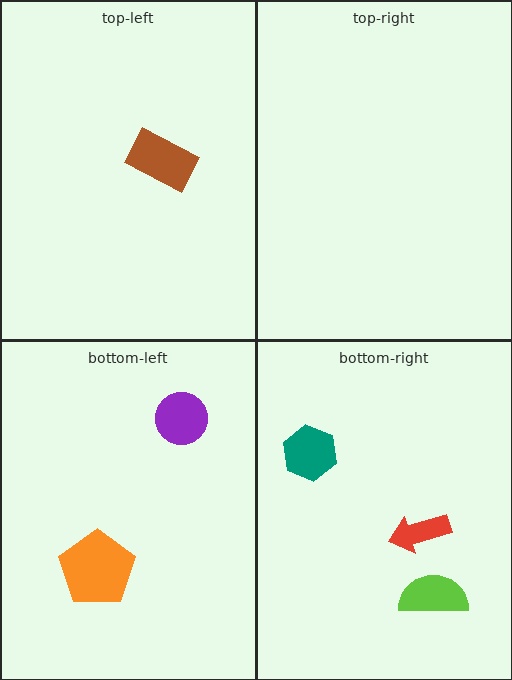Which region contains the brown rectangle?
The top-left region.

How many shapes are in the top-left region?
1.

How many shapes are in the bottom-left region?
2.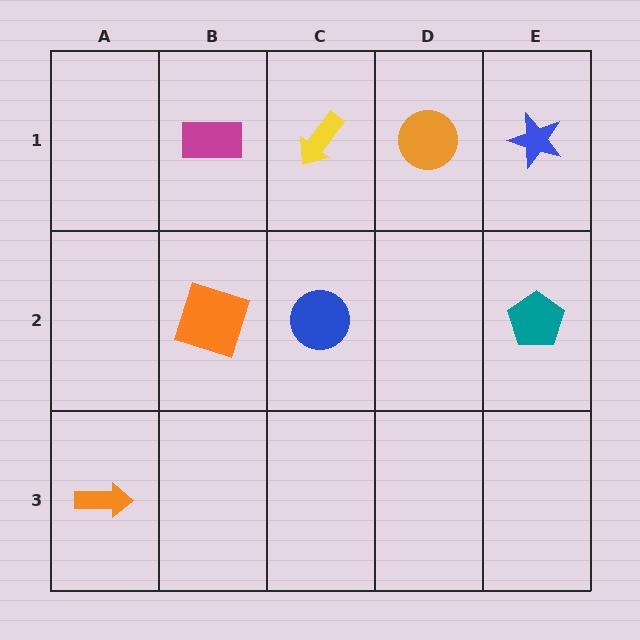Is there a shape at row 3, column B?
No, that cell is empty.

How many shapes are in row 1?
4 shapes.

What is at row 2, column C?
A blue circle.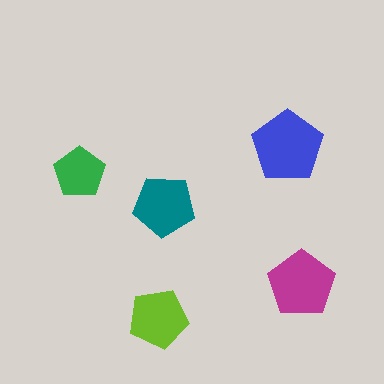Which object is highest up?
The blue pentagon is topmost.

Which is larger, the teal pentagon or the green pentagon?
The teal one.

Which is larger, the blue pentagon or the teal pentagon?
The blue one.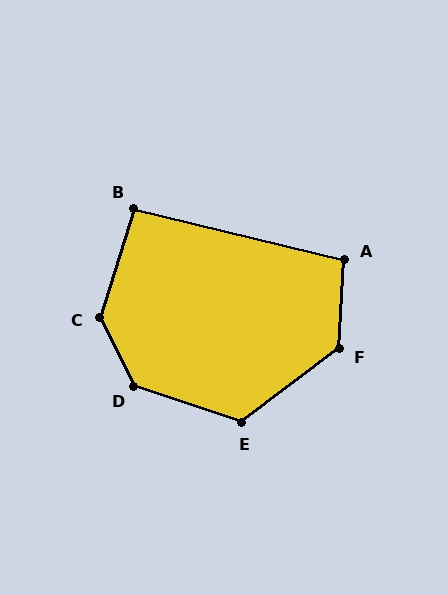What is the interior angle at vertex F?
Approximately 130 degrees (obtuse).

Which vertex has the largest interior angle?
D, at approximately 136 degrees.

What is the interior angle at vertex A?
Approximately 100 degrees (obtuse).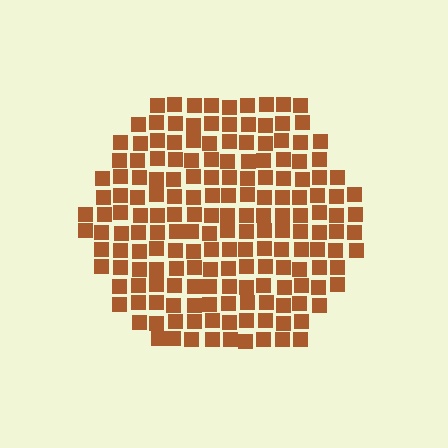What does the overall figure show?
The overall figure shows a hexagon.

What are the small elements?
The small elements are squares.